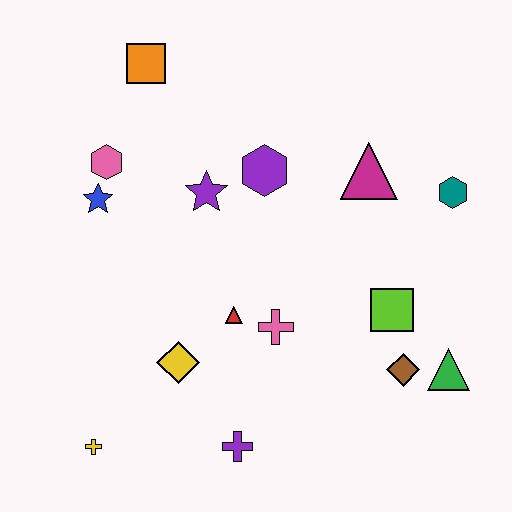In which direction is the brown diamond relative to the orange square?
The brown diamond is below the orange square.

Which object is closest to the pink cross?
The red triangle is closest to the pink cross.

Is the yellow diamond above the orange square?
No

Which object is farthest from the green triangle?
The orange square is farthest from the green triangle.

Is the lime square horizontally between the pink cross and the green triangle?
Yes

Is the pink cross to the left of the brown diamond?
Yes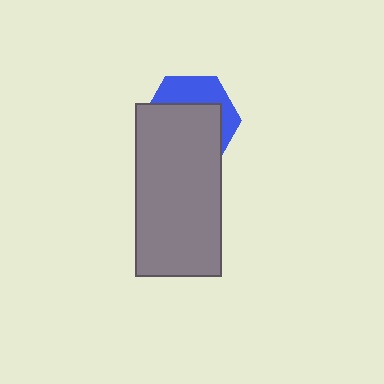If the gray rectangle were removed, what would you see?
You would see the complete blue hexagon.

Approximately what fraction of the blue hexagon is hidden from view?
Roughly 64% of the blue hexagon is hidden behind the gray rectangle.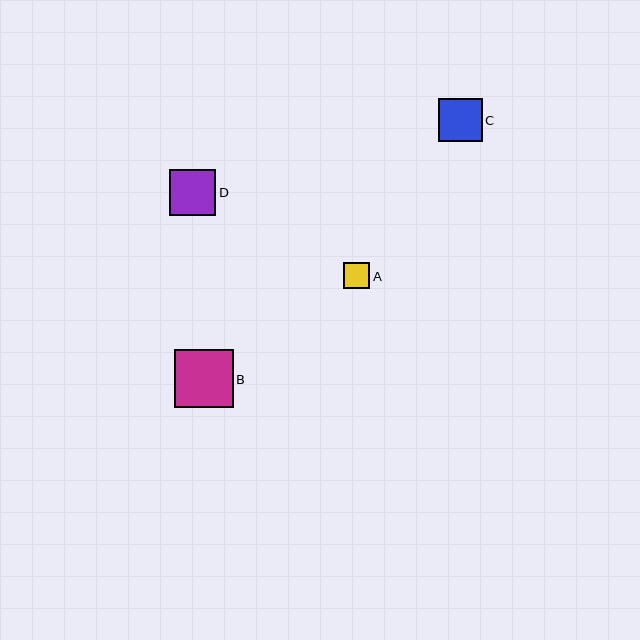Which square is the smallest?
Square A is the smallest with a size of approximately 26 pixels.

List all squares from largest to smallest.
From largest to smallest: B, D, C, A.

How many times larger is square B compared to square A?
Square B is approximately 2.2 times the size of square A.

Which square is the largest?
Square B is the largest with a size of approximately 58 pixels.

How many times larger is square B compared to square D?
Square B is approximately 1.3 times the size of square D.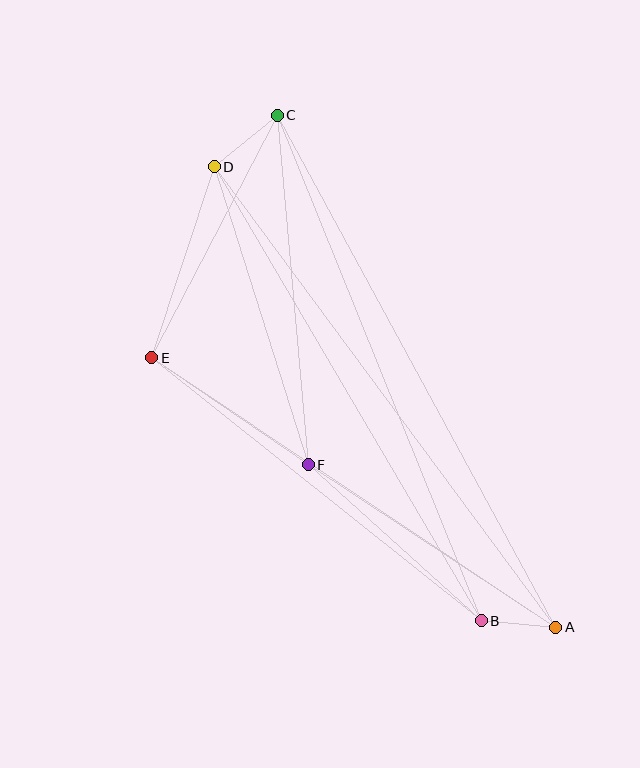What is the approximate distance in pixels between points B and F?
The distance between B and F is approximately 233 pixels.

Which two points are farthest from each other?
Points A and C are farthest from each other.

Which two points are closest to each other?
Points A and B are closest to each other.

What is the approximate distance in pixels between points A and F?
The distance between A and F is approximately 296 pixels.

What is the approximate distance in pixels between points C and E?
The distance between C and E is approximately 273 pixels.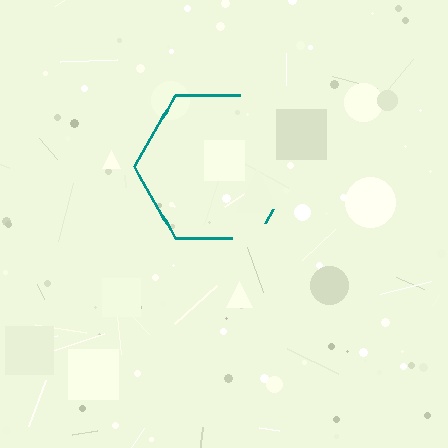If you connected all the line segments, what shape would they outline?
They would outline a hexagon.